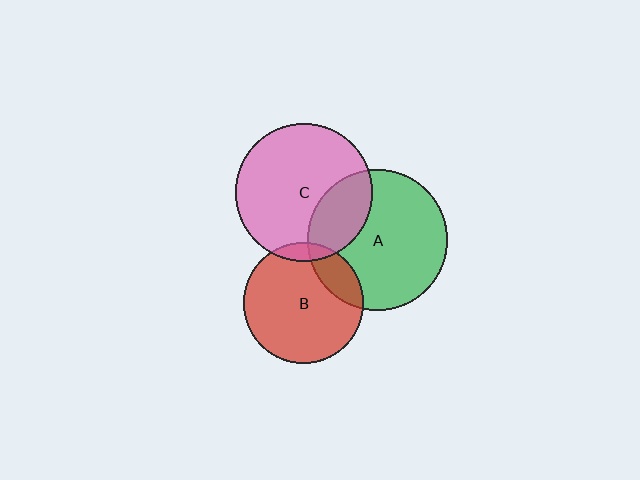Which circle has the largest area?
Circle A (green).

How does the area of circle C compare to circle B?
Approximately 1.3 times.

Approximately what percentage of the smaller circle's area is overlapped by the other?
Approximately 25%.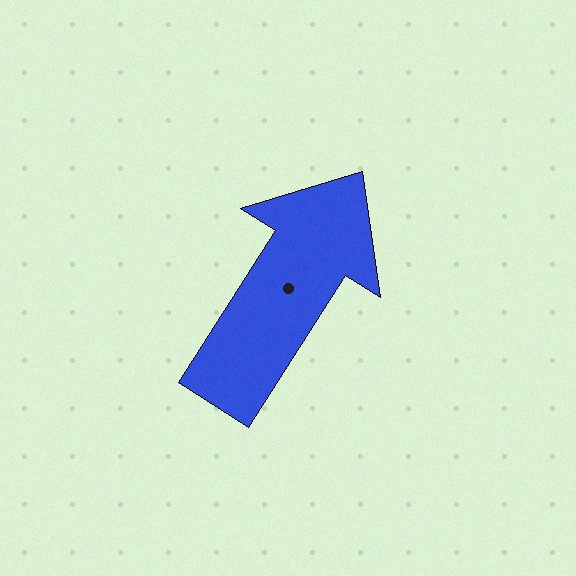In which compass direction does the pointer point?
Northeast.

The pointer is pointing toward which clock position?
Roughly 1 o'clock.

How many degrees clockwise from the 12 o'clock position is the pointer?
Approximately 33 degrees.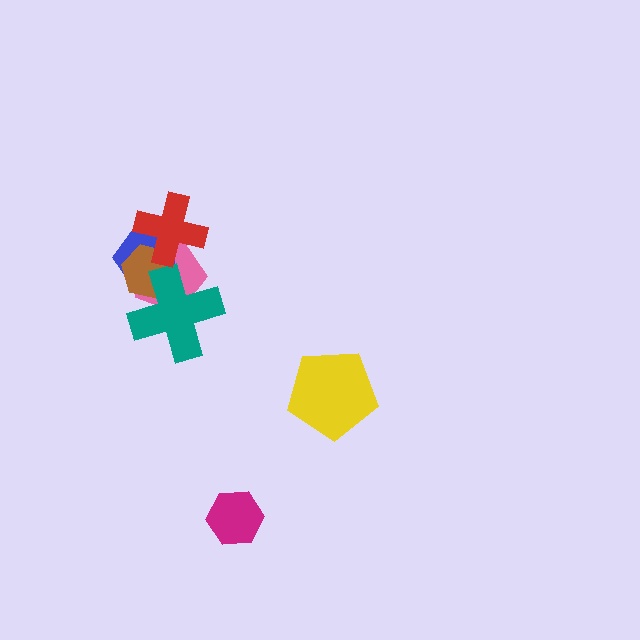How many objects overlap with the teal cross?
3 objects overlap with the teal cross.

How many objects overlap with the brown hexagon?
4 objects overlap with the brown hexagon.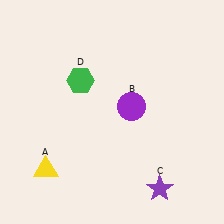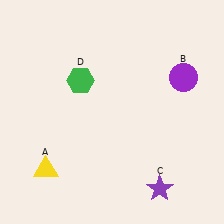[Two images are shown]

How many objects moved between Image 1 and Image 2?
1 object moved between the two images.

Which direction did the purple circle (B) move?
The purple circle (B) moved right.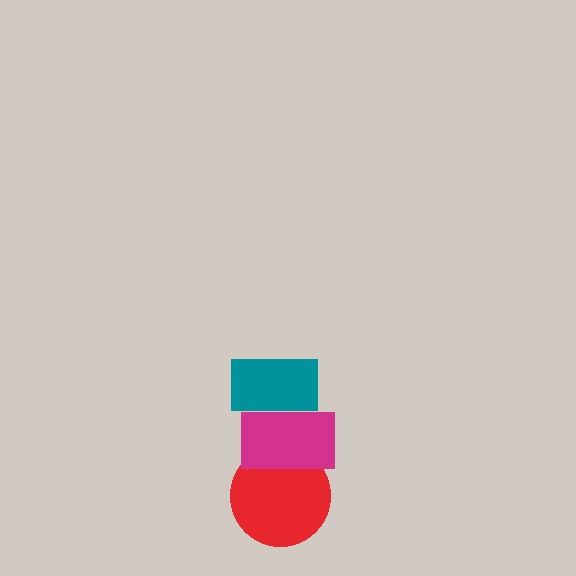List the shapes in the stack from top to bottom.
From top to bottom: the teal rectangle, the magenta rectangle, the red circle.